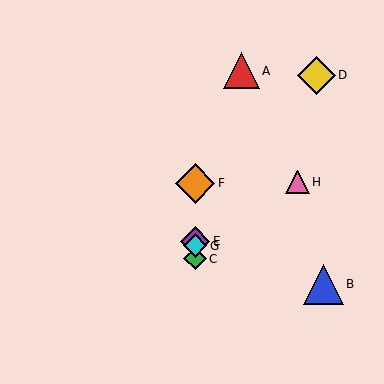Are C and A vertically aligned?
No, C is at x≈195 and A is at x≈241.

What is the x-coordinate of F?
Object F is at x≈195.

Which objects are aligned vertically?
Objects C, E, F, G are aligned vertically.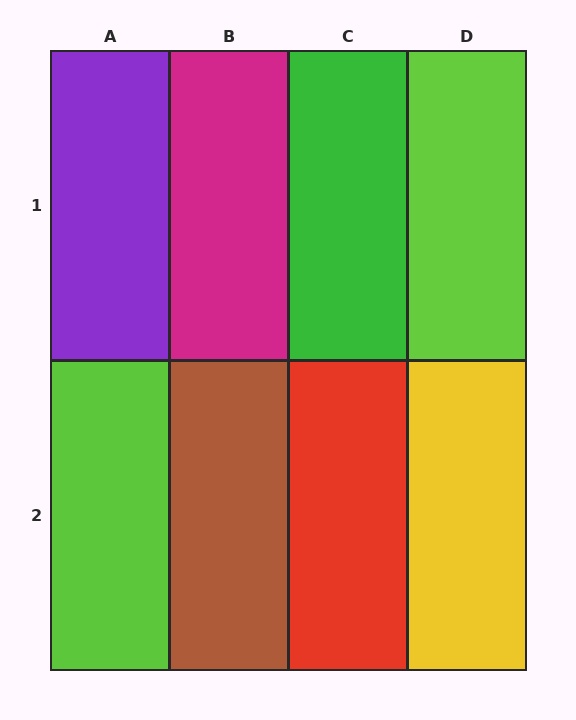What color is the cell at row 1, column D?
Lime.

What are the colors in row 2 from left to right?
Lime, brown, red, yellow.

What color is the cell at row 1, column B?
Magenta.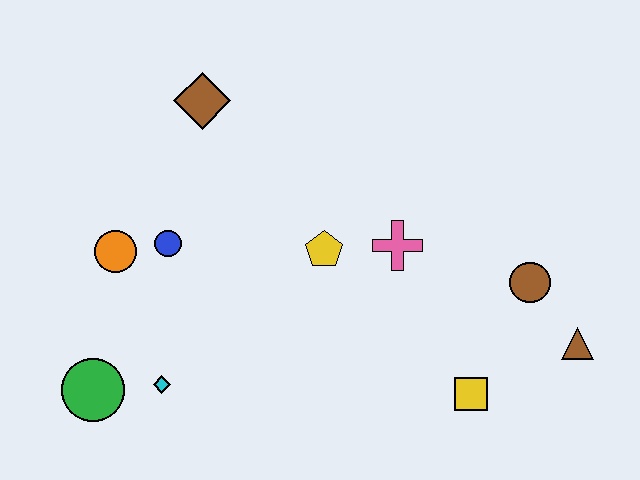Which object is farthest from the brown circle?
The green circle is farthest from the brown circle.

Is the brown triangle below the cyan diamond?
No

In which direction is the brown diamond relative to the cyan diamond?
The brown diamond is above the cyan diamond.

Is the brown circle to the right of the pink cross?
Yes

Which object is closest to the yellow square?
The brown triangle is closest to the yellow square.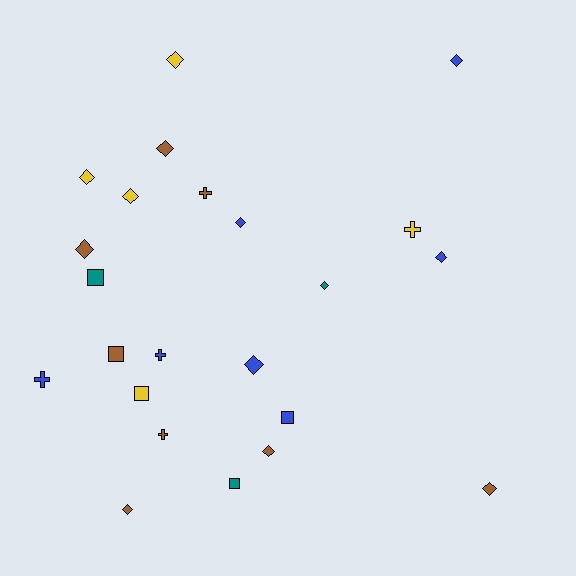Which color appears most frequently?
Brown, with 8 objects.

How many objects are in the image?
There are 23 objects.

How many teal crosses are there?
There are no teal crosses.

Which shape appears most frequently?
Diamond, with 13 objects.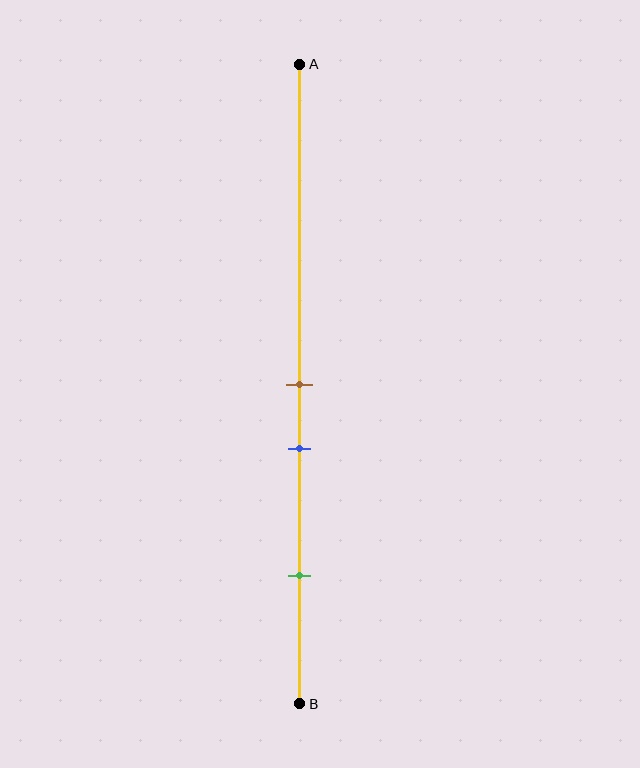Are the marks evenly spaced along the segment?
No, the marks are not evenly spaced.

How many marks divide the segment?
There are 3 marks dividing the segment.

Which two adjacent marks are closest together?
The brown and blue marks are the closest adjacent pair.